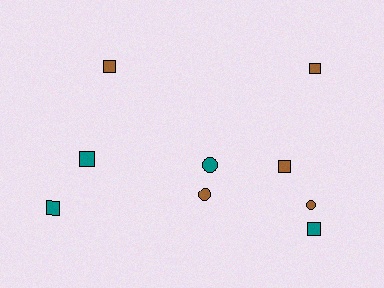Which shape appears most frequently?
Square, with 6 objects.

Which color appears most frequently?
Brown, with 5 objects.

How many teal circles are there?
There is 1 teal circle.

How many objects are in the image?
There are 9 objects.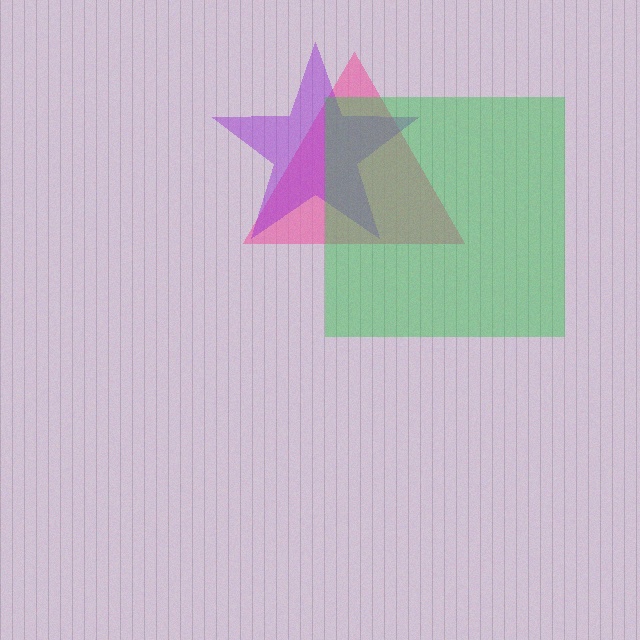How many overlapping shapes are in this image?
There are 3 overlapping shapes in the image.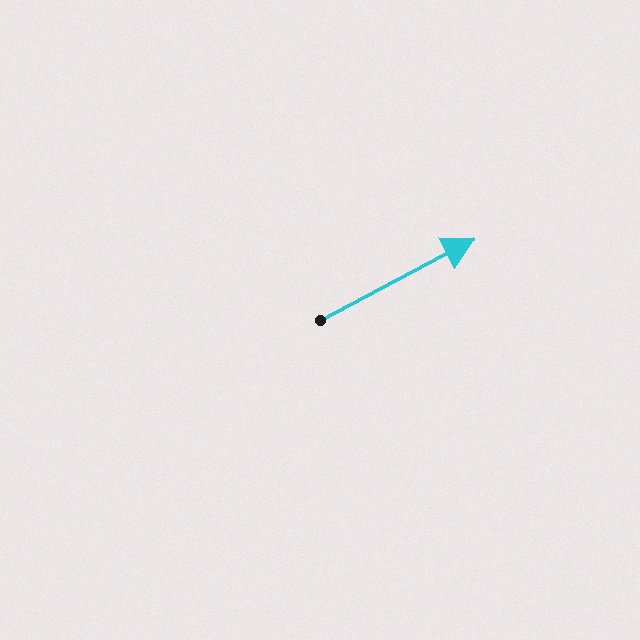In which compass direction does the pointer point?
Northeast.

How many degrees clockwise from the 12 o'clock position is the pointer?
Approximately 62 degrees.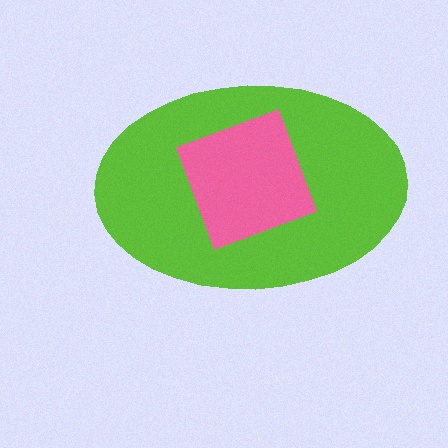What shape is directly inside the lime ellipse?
The pink diamond.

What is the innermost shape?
The pink diamond.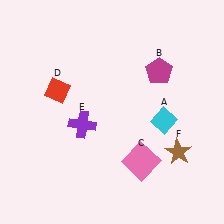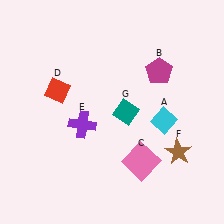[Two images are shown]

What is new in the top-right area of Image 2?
A teal diamond (G) was added in the top-right area of Image 2.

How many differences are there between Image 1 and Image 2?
There is 1 difference between the two images.